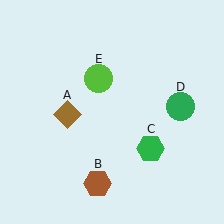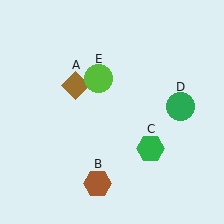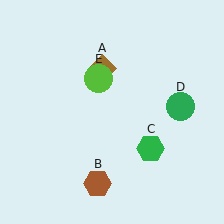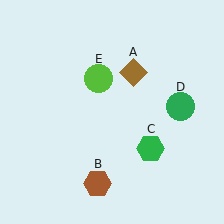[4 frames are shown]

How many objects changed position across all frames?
1 object changed position: brown diamond (object A).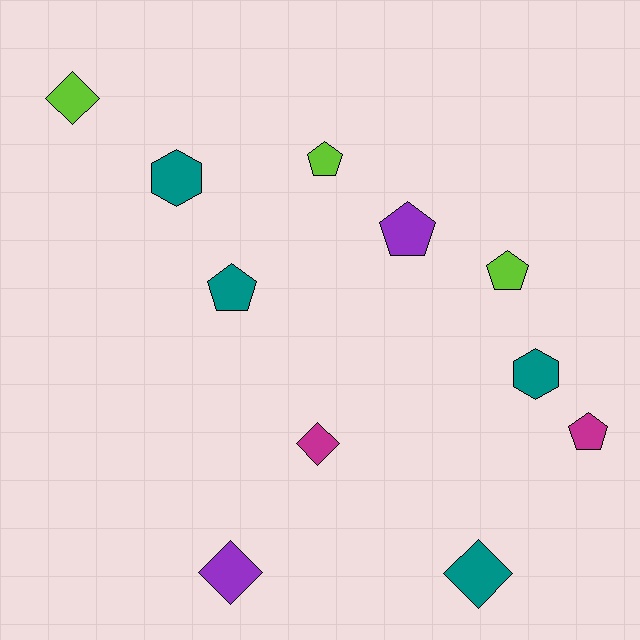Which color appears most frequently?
Teal, with 4 objects.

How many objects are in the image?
There are 11 objects.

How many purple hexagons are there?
There are no purple hexagons.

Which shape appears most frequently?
Pentagon, with 5 objects.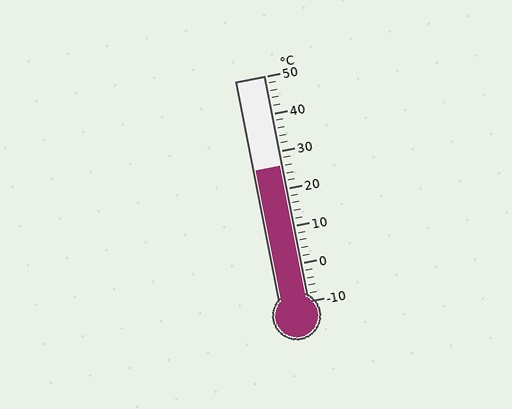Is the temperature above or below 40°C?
The temperature is below 40°C.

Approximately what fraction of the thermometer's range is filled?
The thermometer is filled to approximately 60% of its range.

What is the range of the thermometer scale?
The thermometer scale ranges from -10°C to 50°C.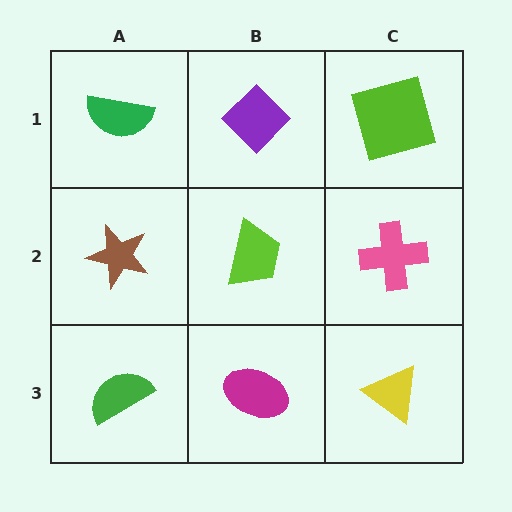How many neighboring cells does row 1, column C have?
2.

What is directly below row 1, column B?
A lime trapezoid.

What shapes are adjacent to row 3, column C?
A pink cross (row 2, column C), a magenta ellipse (row 3, column B).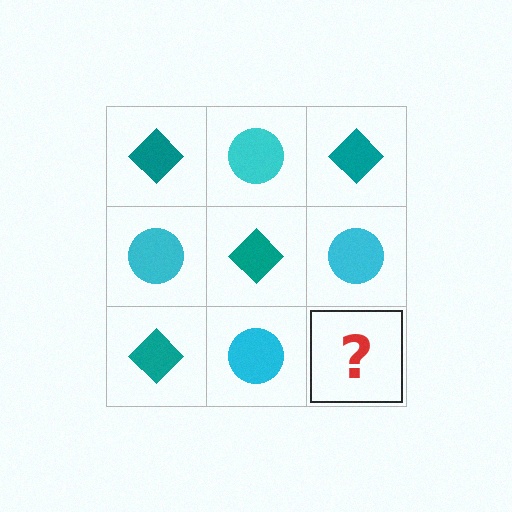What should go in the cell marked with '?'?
The missing cell should contain a teal diamond.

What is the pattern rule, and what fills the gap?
The rule is that it alternates teal diamond and cyan circle in a checkerboard pattern. The gap should be filled with a teal diamond.